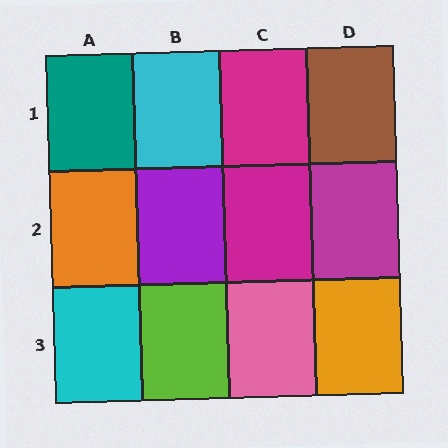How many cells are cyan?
2 cells are cyan.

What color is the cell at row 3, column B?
Lime.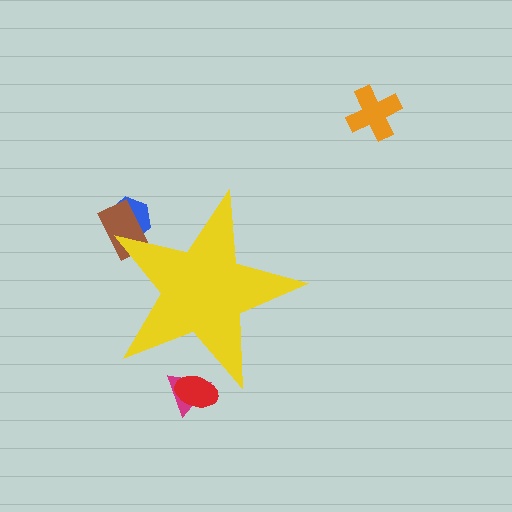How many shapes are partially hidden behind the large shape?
4 shapes are partially hidden.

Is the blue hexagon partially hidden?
Yes, the blue hexagon is partially hidden behind the yellow star.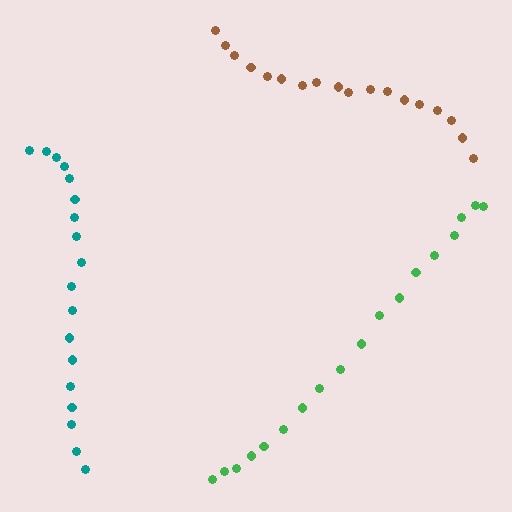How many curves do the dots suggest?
There are 3 distinct paths.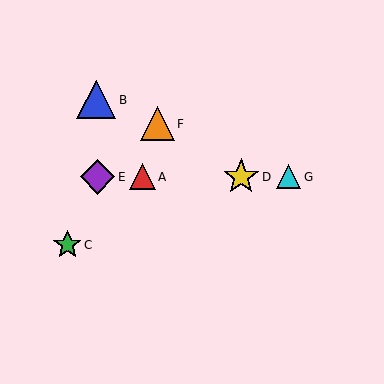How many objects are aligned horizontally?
4 objects (A, D, E, G) are aligned horizontally.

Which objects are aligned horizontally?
Objects A, D, E, G are aligned horizontally.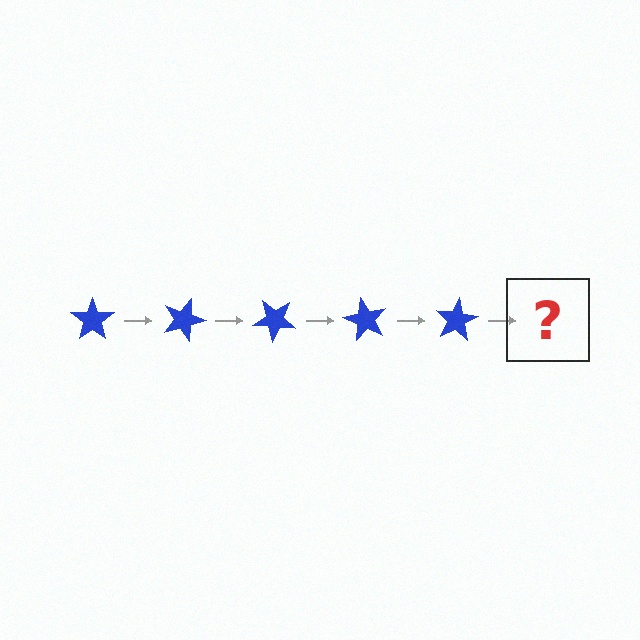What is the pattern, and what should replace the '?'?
The pattern is that the star rotates 20 degrees each step. The '?' should be a blue star rotated 100 degrees.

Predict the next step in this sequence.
The next step is a blue star rotated 100 degrees.